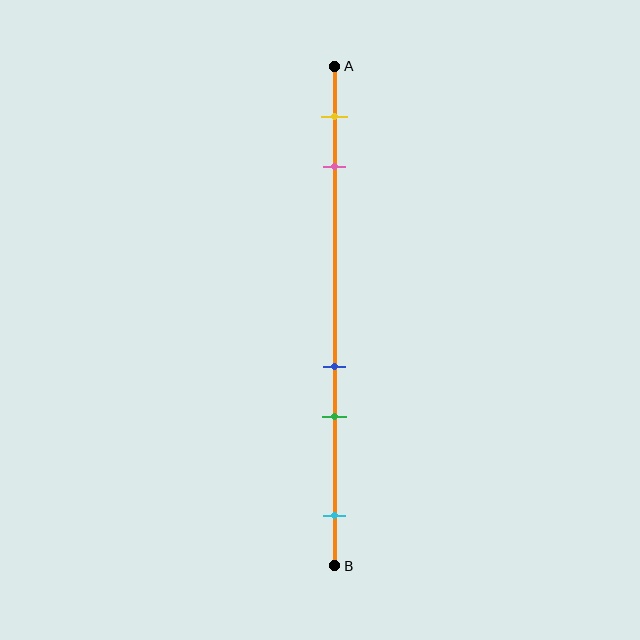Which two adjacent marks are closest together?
The blue and green marks are the closest adjacent pair.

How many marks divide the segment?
There are 5 marks dividing the segment.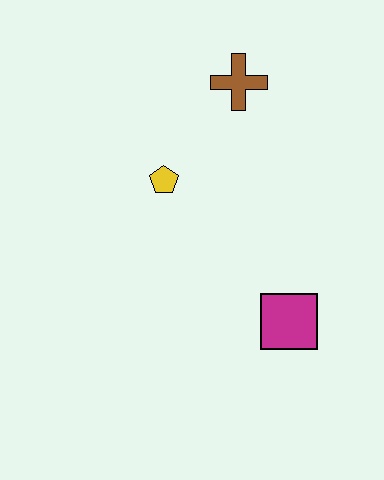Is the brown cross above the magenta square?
Yes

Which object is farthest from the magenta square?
The brown cross is farthest from the magenta square.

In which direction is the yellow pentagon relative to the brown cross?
The yellow pentagon is below the brown cross.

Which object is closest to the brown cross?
The yellow pentagon is closest to the brown cross.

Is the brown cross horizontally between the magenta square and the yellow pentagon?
Yes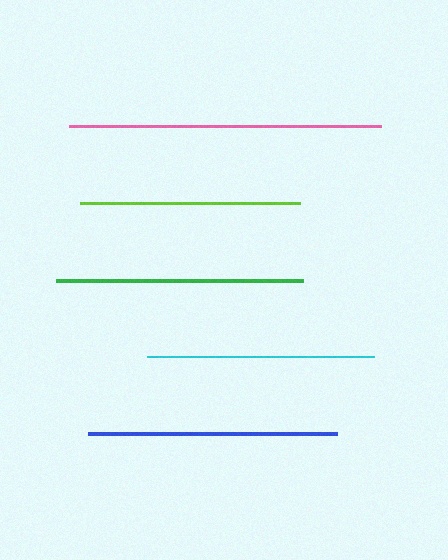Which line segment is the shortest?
The lime line is the shortest at approximately 220 pixels.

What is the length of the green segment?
The green segment is approximately 247 pixels long.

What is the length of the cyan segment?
The cyan segment is approximately 228 pixels long.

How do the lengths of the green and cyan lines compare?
The green and cyan lines are approximately the same length.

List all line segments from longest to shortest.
From longest to shortest: pink, blue, green, cyan, lime.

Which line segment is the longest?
The pink line is the longest at approximately 312 pixels.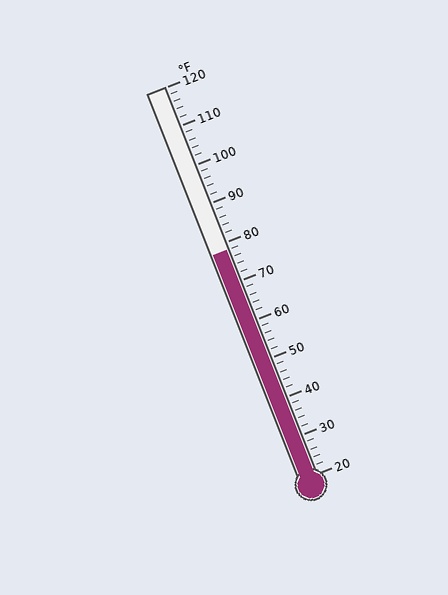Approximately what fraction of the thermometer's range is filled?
The thermometer is filled to approximately 60% of its range.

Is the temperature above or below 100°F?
The temperature is below 100°F.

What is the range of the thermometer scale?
The thermometer scale ranges from 20°F to 120°F.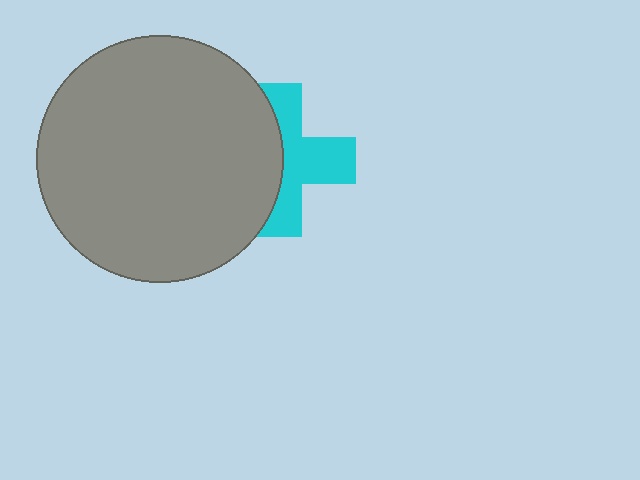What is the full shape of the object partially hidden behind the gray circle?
The partially hidden object is a cyan cross.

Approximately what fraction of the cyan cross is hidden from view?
Roughly 46% of the cyan cross is hidden behind the gray circle.